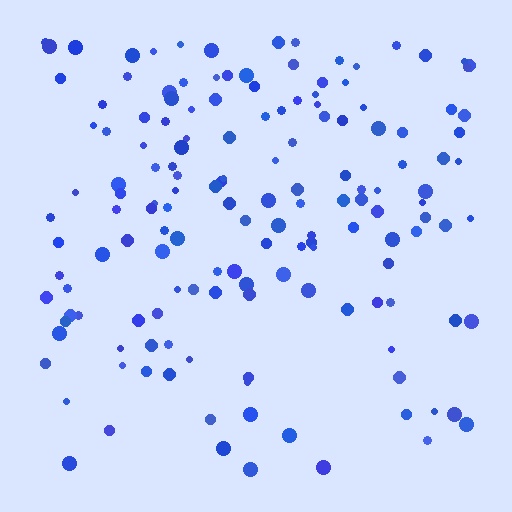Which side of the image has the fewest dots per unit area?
The bottom.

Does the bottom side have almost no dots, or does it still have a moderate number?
Still a moderate number, just noticeably fewer than the top.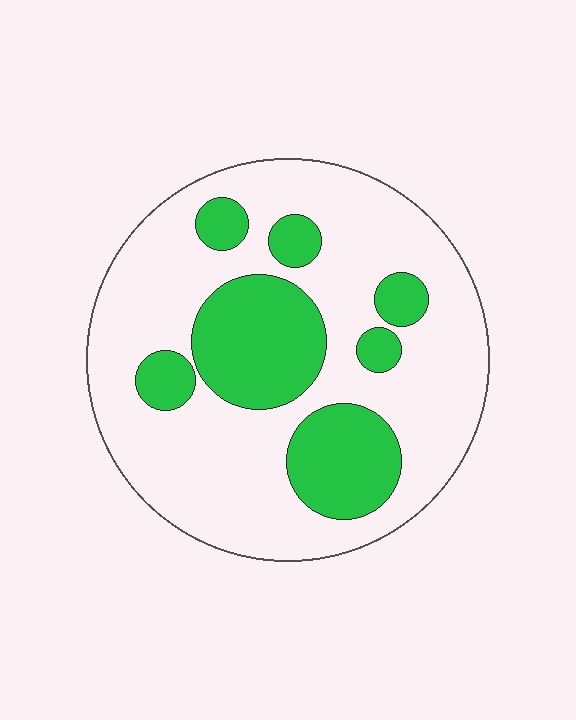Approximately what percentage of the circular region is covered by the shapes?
Approximately 30%.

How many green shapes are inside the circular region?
7.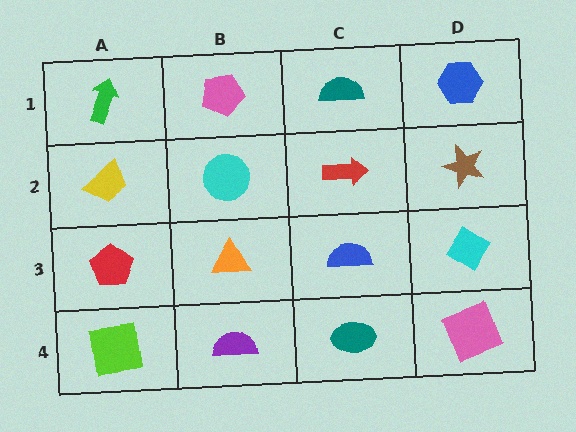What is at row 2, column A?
A yellow trapezoid.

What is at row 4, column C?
A teal ellipse.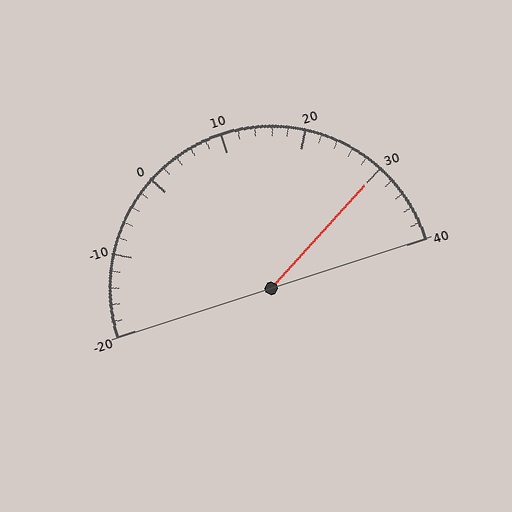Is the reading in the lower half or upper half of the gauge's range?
The reading is in the upper half of the range (-20 to 40).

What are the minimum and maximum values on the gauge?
The gauge ranges from -20 to 40.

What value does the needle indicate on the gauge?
The needle indicates approximately 30.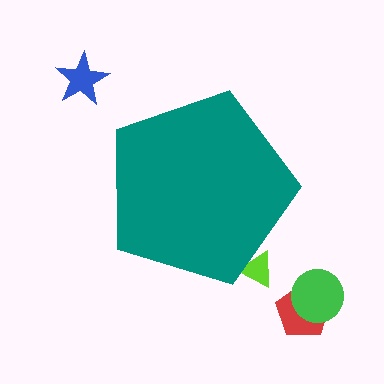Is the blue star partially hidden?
No, the blue star is fully visible.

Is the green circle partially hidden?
No, the green circle is fully visible.